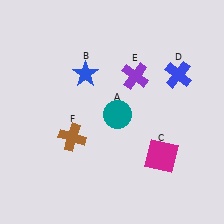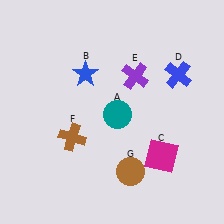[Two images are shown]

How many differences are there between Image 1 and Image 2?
There is 1 difference between the two images.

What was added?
A brown circle (G) was added in Image 2.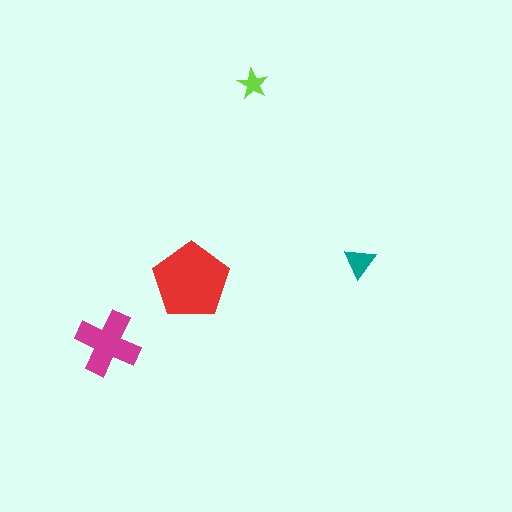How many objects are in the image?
There are 4 objects in the image.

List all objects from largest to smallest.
The red pentagon, the magenta cross, the teal triangle, the lime star.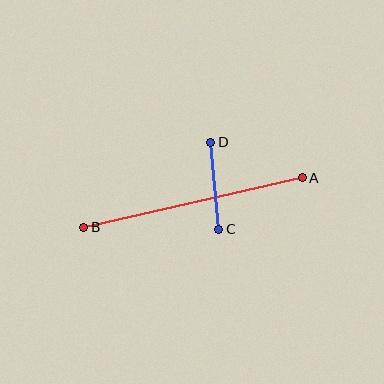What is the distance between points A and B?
The distance is approximately 224 pixels.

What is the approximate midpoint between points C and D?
The midpoint is at approximately (215, 186) pixels.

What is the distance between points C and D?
The distance is approximately 87 pixels.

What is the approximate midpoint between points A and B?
The midpoint is at approximately (193, 202) pixels.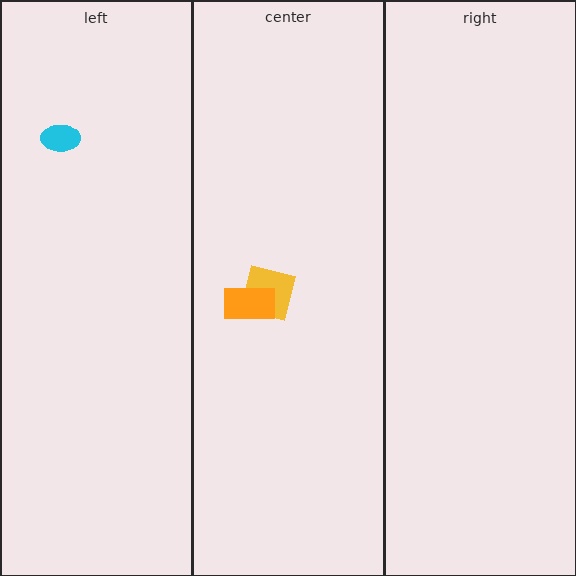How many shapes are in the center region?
2.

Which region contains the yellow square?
The center region.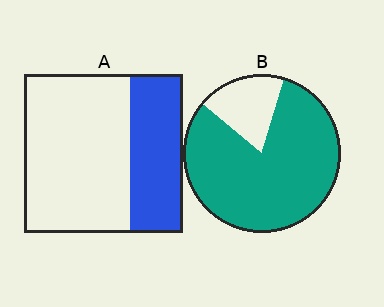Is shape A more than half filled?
No.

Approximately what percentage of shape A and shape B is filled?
A is approximately 35% and B is approximately 80%.